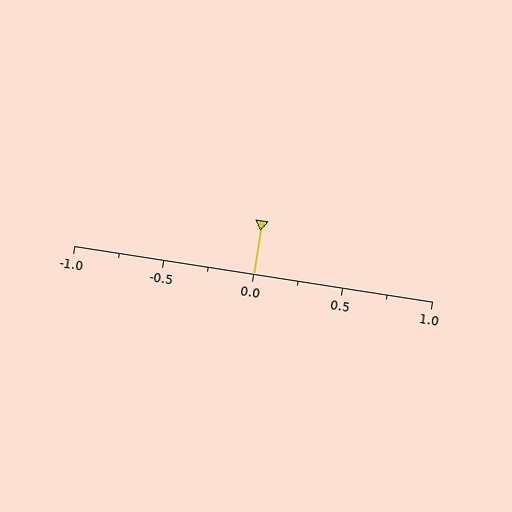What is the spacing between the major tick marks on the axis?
The major ticks are spaced 0.5 apart.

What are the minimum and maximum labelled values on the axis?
The axis runs from -1.0 to 1.0.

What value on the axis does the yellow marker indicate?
The marker indicates approximately 0.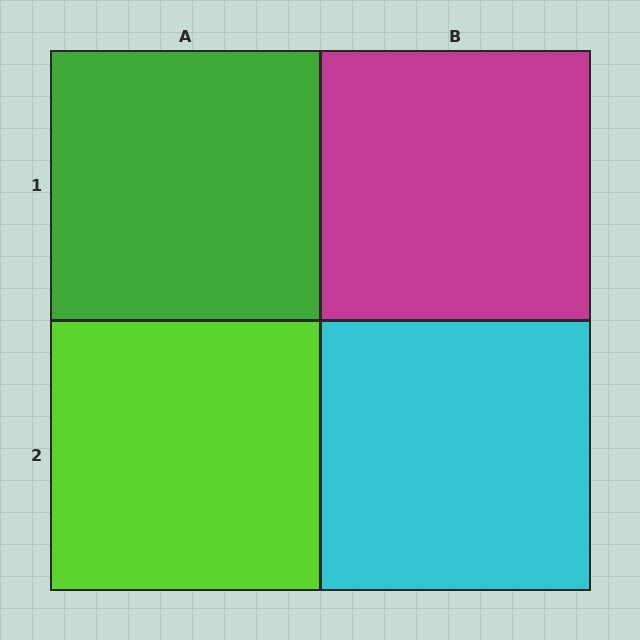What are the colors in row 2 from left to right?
Lime, cyan.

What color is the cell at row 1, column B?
Magenta.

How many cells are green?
1 cell is green.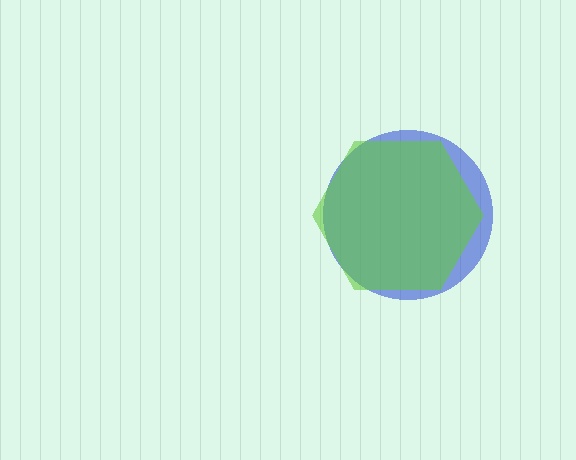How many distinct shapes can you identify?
There are 2 distinct shapes: a blue circle, a lime hexagon.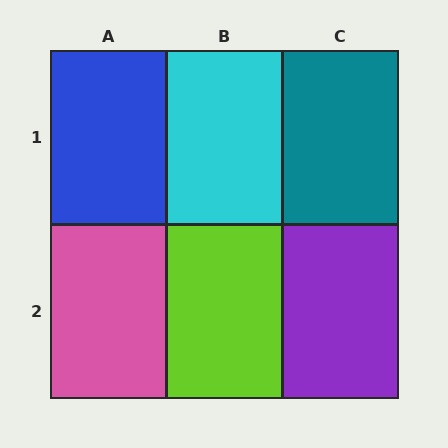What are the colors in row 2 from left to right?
Pink, lime, purple.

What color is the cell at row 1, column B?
Cyan.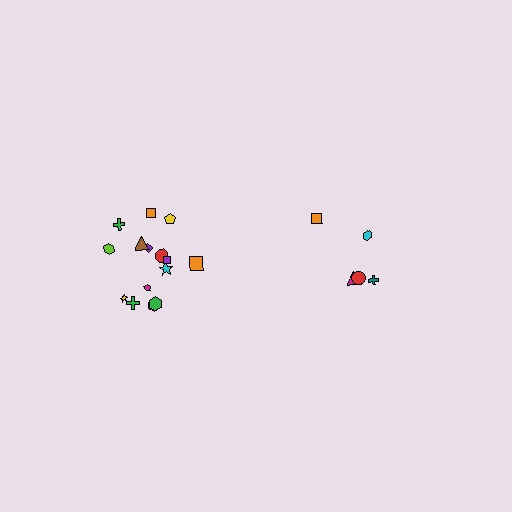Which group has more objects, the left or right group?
The left group.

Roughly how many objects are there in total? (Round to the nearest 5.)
Roughly 20 objects in total.